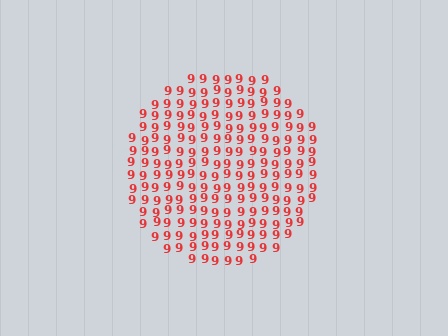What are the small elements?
The small elements are digit 9's.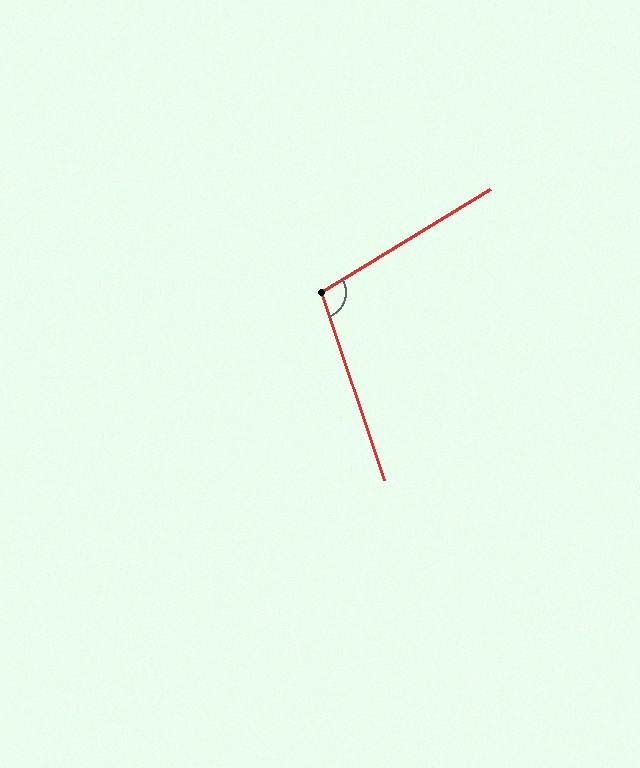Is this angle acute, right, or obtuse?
It is obtuse.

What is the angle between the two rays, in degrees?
Approximately 103 degrees.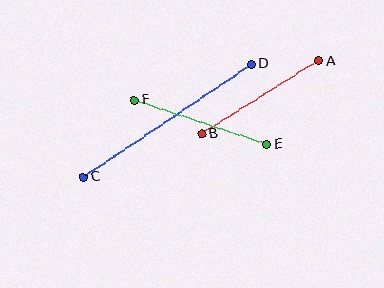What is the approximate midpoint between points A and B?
The midpoint is at approximately (260, 98) pixels.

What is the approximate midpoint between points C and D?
The midpoint is at approximately (167, 120) pixels.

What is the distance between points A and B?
The distance is approximately 138 pixels.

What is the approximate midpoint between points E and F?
The midpoint is at approximately (201, 122) pixels.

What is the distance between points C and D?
The distance is approximately 202 pixels.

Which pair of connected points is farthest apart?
Points C and D are farthest apart.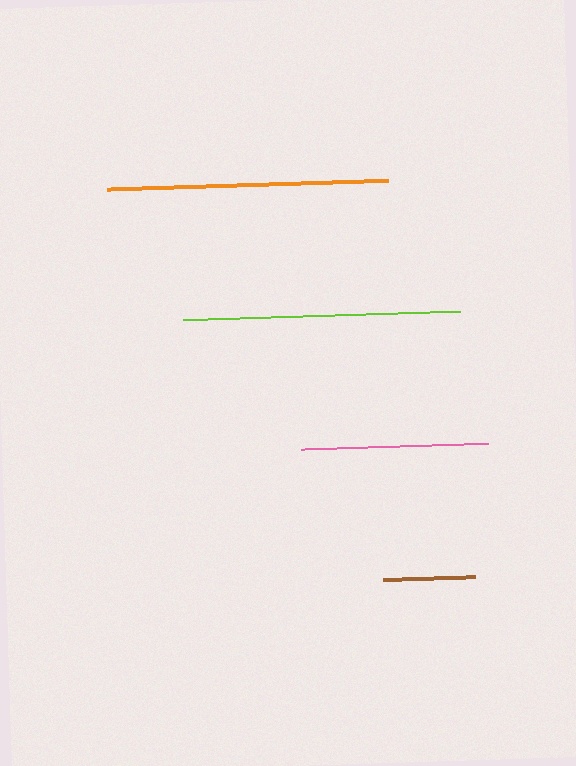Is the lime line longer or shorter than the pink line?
The lime line is longer than the pink line.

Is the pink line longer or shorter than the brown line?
The pink line is longer than the brown line.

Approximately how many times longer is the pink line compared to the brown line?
The pink line is approximately 2.0 times the length of the brown line.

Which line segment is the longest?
The orange line is the longest at approximately 281 pixels.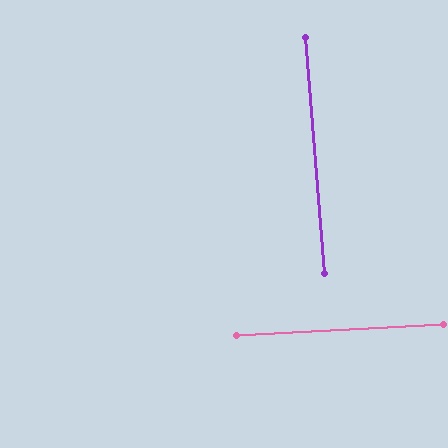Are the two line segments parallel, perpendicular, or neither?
Perpendicular — they meet at approximately 89°.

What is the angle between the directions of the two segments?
Approximately 89 degrees.